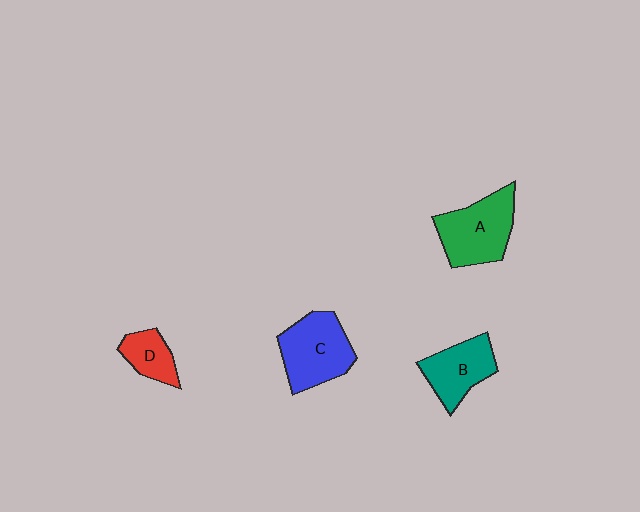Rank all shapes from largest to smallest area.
From largest to smallest: A (green), C (blue), B (teal), D (red).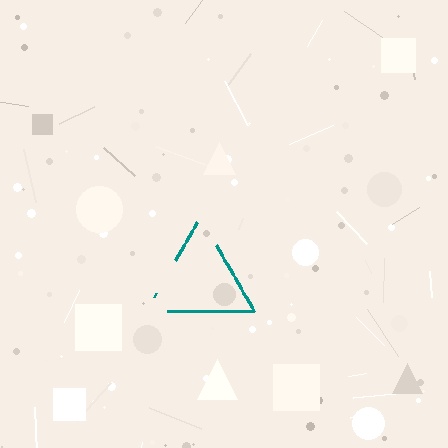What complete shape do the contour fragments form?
The contour fragments form a triangle.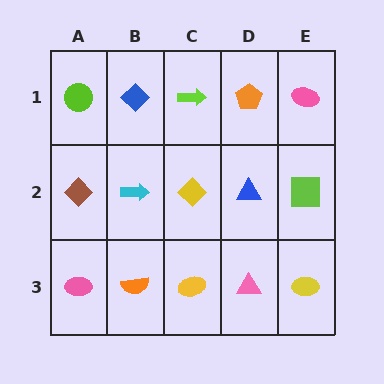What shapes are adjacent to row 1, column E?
A lime square (row 2, column E), an orange pentagon (row 1, column D).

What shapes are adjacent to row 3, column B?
A cyan arrow (row 2, column B), a pink ellipse (row 3, column A), a yellow ellipse (row 3, column C).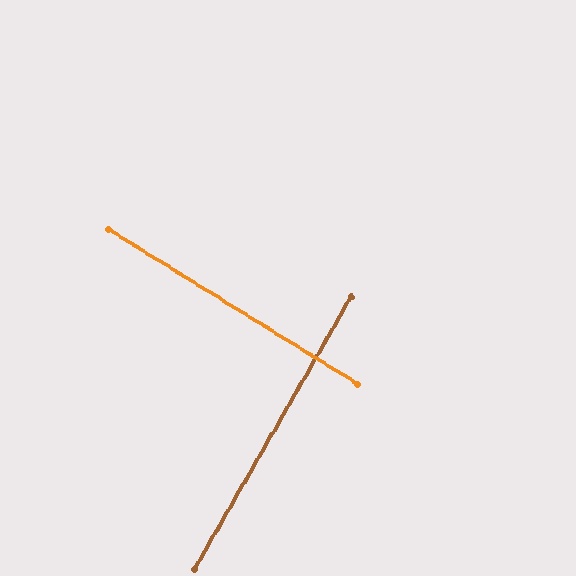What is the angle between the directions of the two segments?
Approximately 88 degrees.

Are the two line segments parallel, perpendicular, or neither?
Perpendicular — they meet at approximately 88°.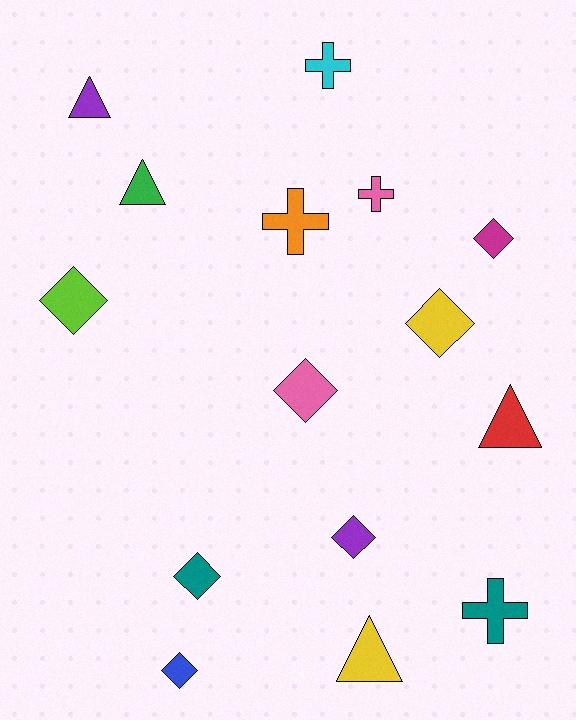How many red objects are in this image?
There is 1 red object.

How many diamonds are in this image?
There are 7 diamonds.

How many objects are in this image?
There are 15 objects.